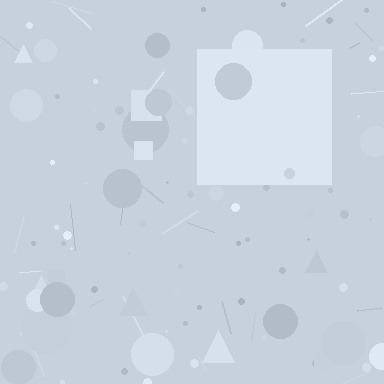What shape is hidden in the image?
A square is hidden in the image.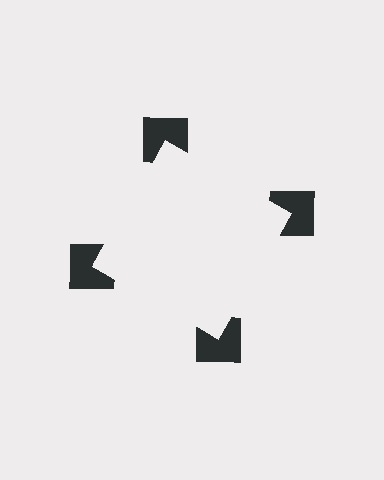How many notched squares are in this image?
There are 4 — one at each vertex of the illusory square.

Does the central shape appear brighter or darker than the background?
It typically appears slightly brighter than the background, even though no actual brightness change is drawn.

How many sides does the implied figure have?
4 sides.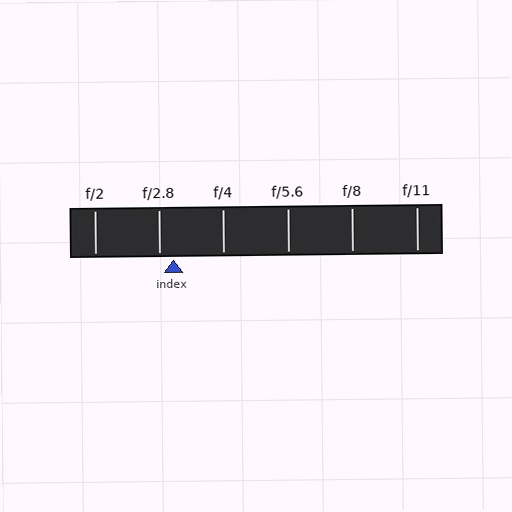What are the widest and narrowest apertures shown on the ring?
The widest aperture shown is f/2 and the narrowest is f/11.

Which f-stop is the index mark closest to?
The index mark is closest to f/2.8.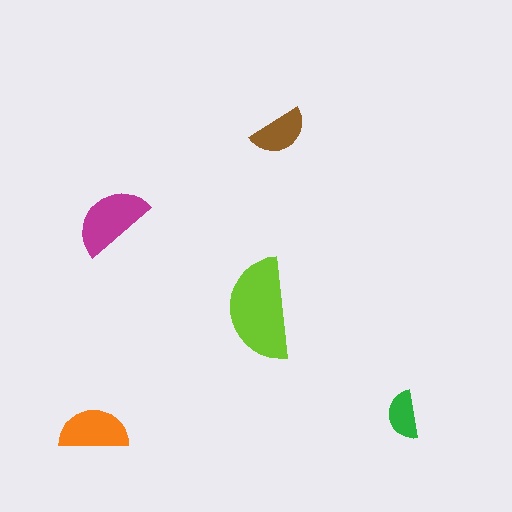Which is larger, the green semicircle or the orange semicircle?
The orange one.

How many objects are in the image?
There are 5 objects in the image.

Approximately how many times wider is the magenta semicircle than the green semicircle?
About 1.5 times wider.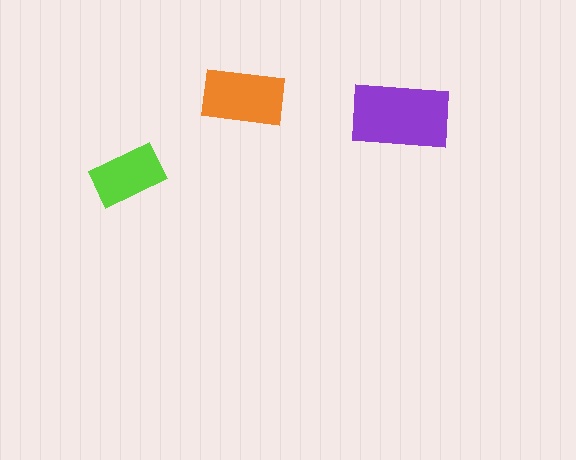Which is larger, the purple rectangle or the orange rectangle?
The purple one.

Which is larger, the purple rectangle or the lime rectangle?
The purple one.